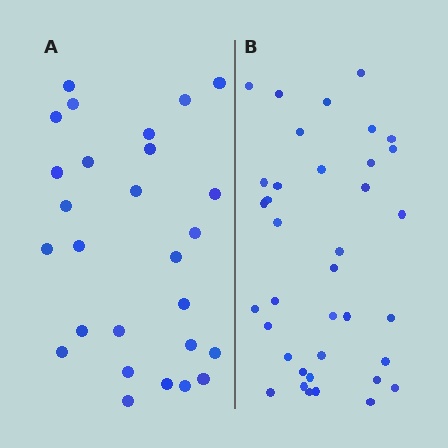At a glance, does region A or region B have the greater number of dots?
Region B (the right region) has more dots.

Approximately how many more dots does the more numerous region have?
Region B has roughly 10 or so more dots than region A.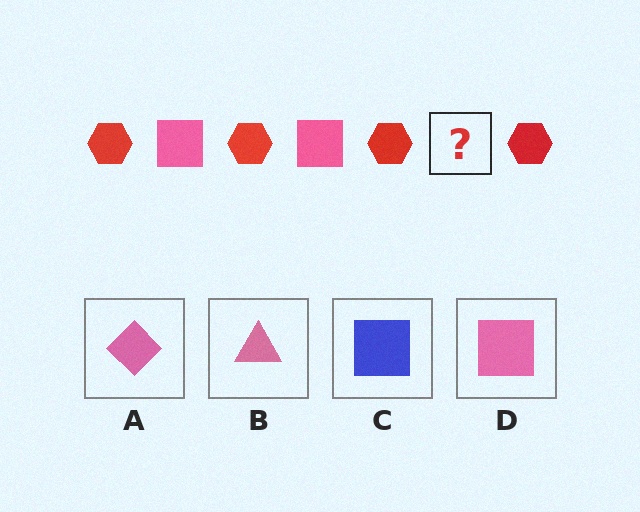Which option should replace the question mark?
Option D.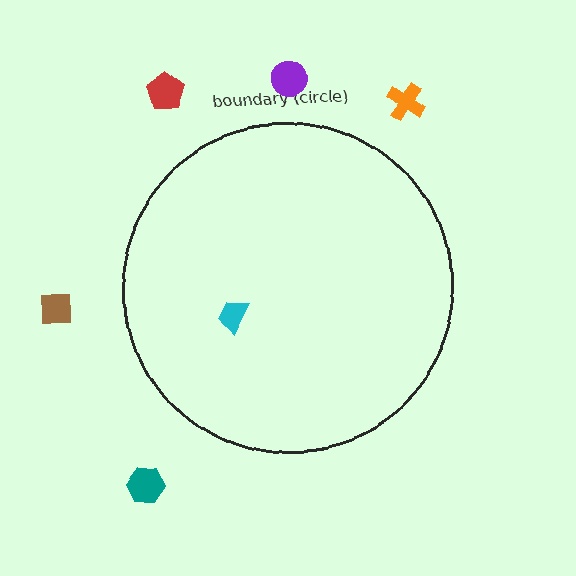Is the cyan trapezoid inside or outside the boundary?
Inside.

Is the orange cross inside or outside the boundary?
Outside.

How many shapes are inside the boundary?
1 inside, 5 outside.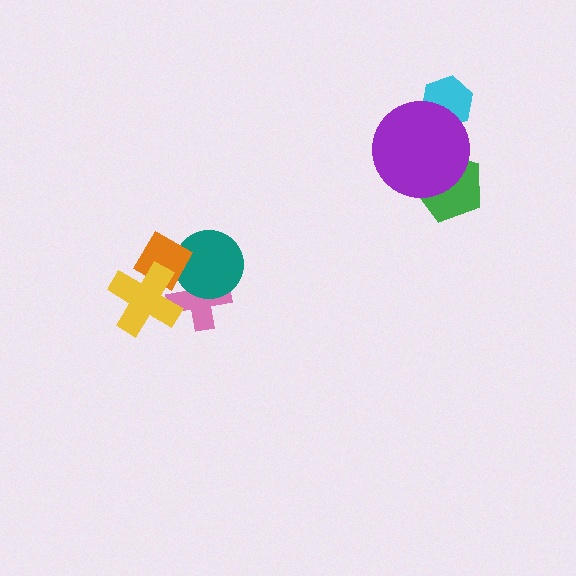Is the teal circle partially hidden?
Yes, it is partially covered by another shape.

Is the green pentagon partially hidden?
Yes, it is partially covered by another shape.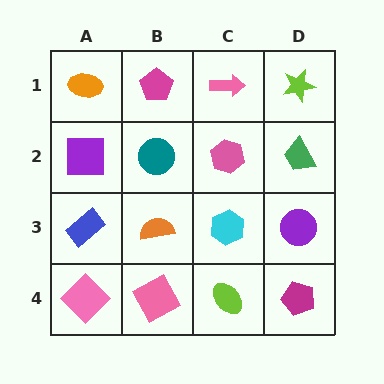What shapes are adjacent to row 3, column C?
A pink hexagon (row 2, column C), a lime ellipse (row 4, column C), an orange semicircle (row 3, column B), a purple circle (row 3, column D).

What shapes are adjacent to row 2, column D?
A lime star (row 1, column D), a purple circle (row 3, column D), a pink hexagon (row 2, column C).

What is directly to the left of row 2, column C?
A teal circle.